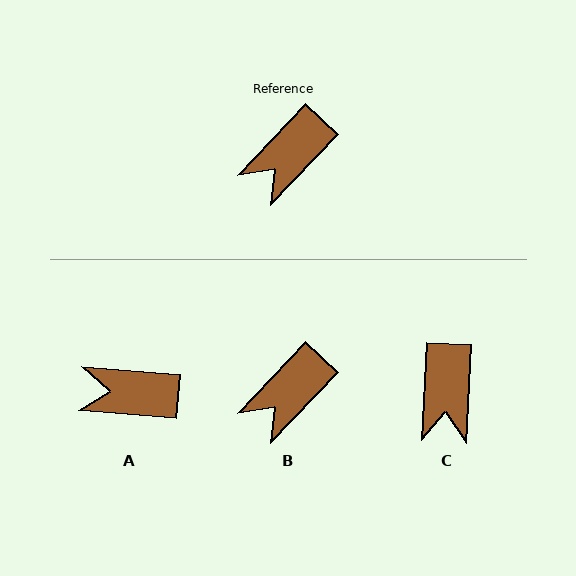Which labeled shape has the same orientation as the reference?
B.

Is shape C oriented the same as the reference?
No, it is off by about 41 degrees.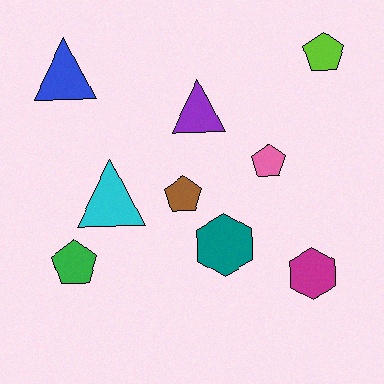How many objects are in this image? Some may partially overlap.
There are 9 objects.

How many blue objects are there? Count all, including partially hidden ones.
There is 1 blue object.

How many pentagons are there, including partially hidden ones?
There are 4 pentagons.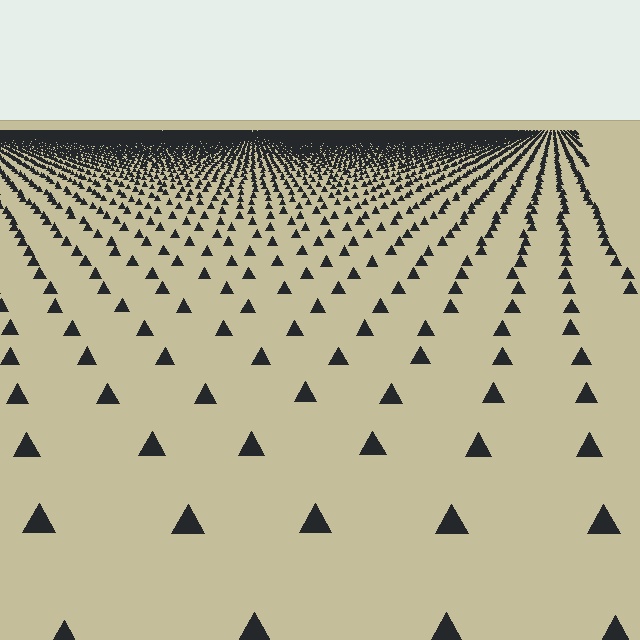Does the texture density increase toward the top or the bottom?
Density increases toward the top.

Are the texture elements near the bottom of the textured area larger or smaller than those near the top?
Larger. Near the bottom, elements are closer to the viewer and appear at a bigger on-screen size.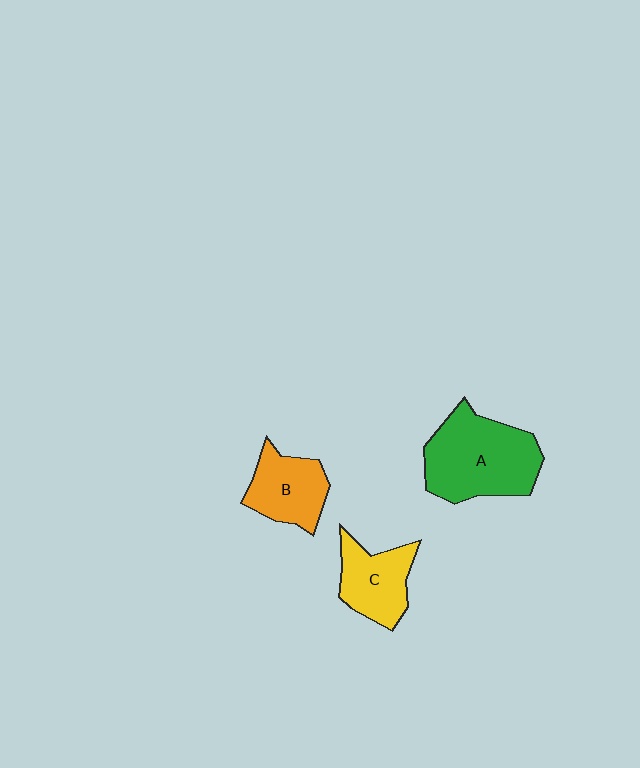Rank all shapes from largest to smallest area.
From largest to smallest: A (green), C (yellow), B (orange).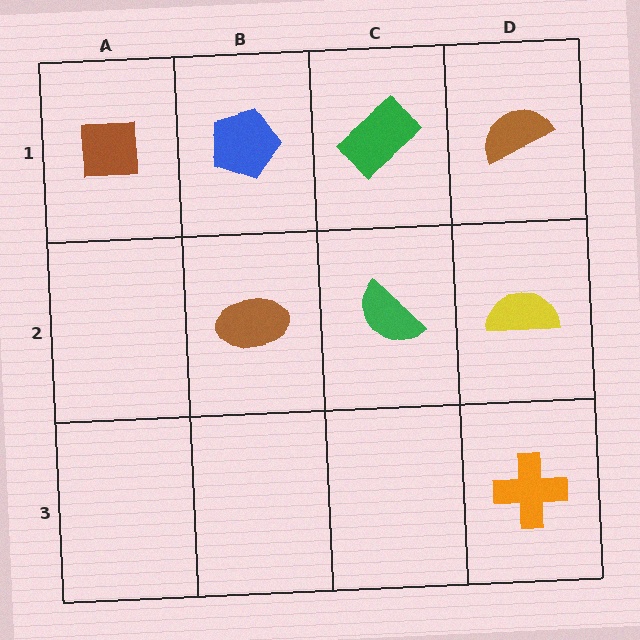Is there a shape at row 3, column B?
No, that cell is empty.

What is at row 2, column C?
A green semicircle.